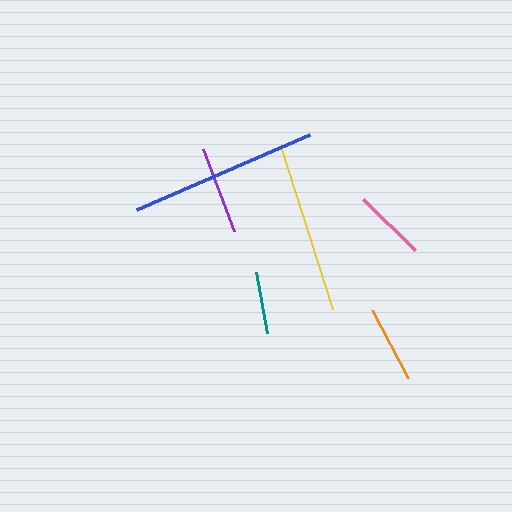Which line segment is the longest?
The blue line is the longest at approximately 188 pixels.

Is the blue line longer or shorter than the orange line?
The blue line is longer than the orange line.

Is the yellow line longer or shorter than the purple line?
The yellow line is longer than the purple line.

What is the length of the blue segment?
The blue segment is approximately 188 pixels long.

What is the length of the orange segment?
The orange segment is approximately 77 pixels long.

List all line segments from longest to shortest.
From longest to shortest: blue, yellow, purple, orange, pink, teal.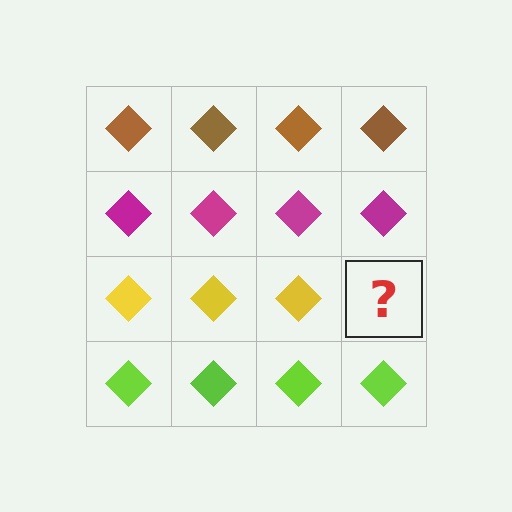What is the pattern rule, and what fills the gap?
The rule is that each row has a consistent color. The gap should be filled with a yellow diamond.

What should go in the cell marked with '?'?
The missing cell should contain a yellow diamond.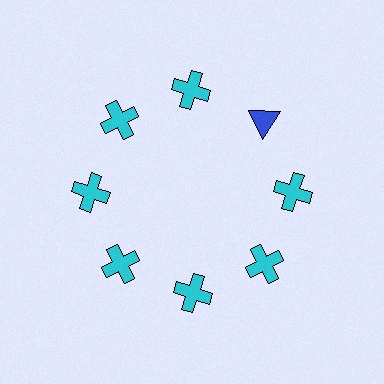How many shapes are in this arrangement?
There are 8 shapes arranged in a ring pattern.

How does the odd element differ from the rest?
It differs in both color (blue instead of cyan) and shape (triangle instead of cross).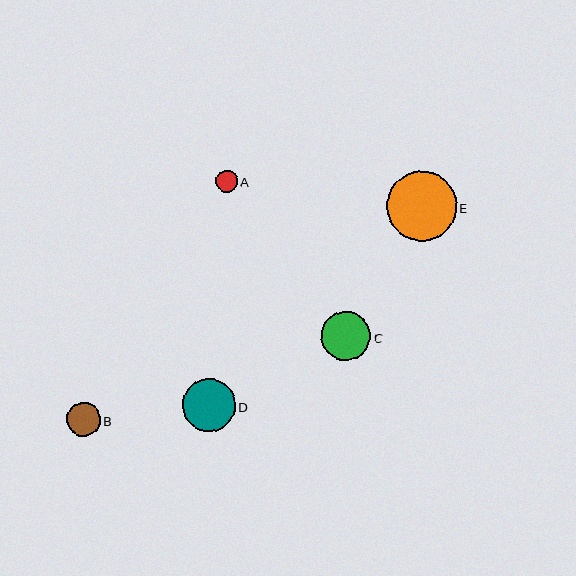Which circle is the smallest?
Circle A is the smallest with a size of approximately 22 pixels.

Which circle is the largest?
Circle E is the largest with a size of approximately 70 pixels.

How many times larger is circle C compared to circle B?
Circle C is approximately 1.5 times the size of circle B.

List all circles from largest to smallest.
From largest to smallest: E, D, C, B, A.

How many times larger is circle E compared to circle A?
Circle E is approximately 3.2 times the size of circle A.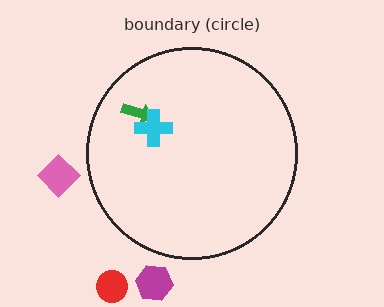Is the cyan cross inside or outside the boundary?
Inside.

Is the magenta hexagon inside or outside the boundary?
Outside.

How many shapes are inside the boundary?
2 inside, 3 outside.